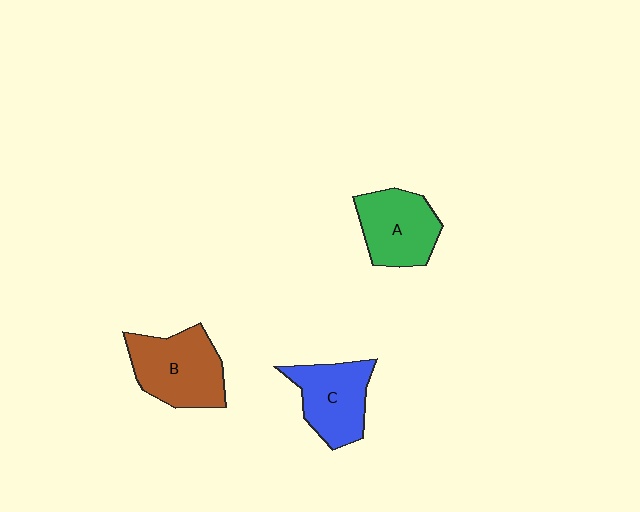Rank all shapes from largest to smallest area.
From largest to smallest: B (brown), C (blue), A (green).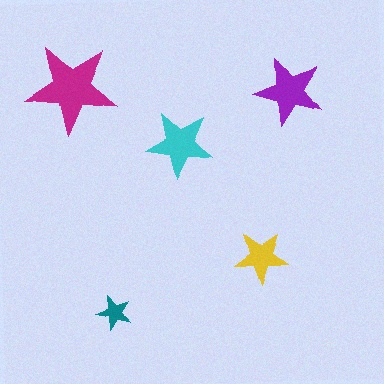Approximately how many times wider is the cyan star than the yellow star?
About 1.5 times wider.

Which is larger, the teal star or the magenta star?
The magenta one.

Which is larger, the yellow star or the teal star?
The yellow one.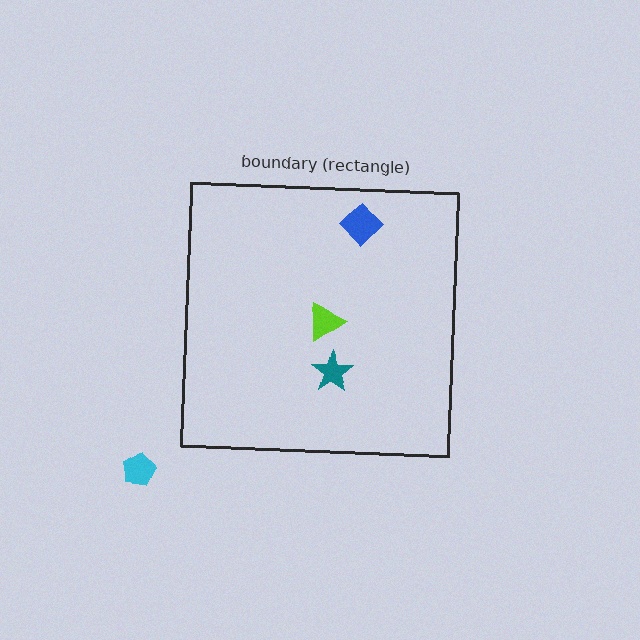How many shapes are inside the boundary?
3 inside, 1 outside.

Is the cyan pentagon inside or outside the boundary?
Outside.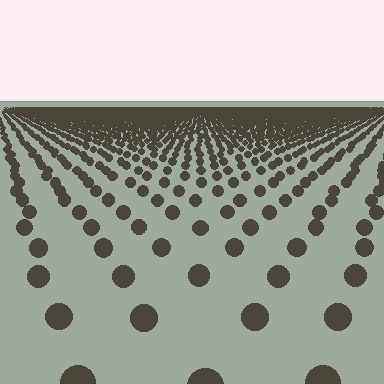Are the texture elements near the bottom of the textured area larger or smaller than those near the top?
Larger. Near the bottom, elements are closer to the viewer and appear at a bigger on-screen size.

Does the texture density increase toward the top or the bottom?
Density increases toward the top.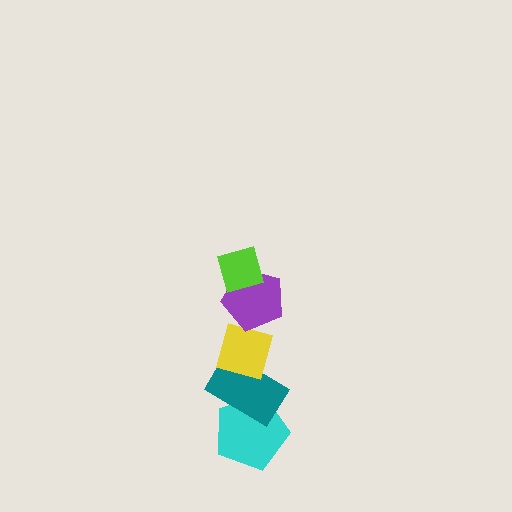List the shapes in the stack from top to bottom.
From top to bottom: the lime diamond, the purple pentagon, the yellow diamond, the teal rectangle, the cyan pentagon.